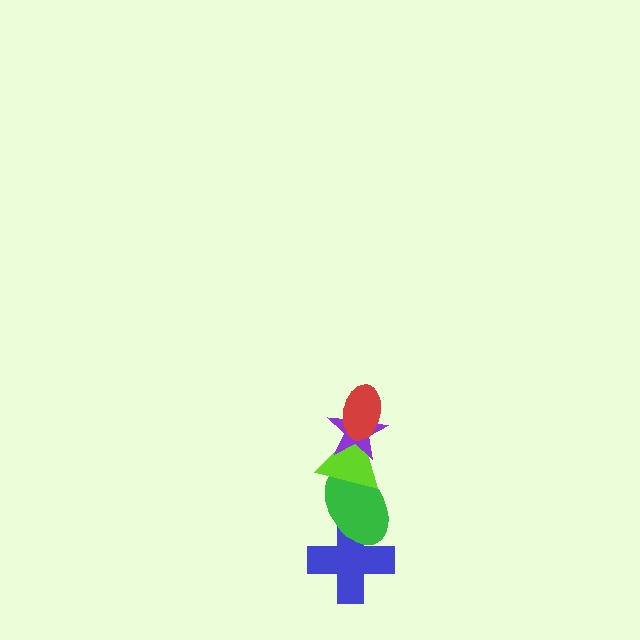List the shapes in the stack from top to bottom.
From top to bottom: the red ellipse, the purple star, the lime triangle, the green ellipse, the blue cross.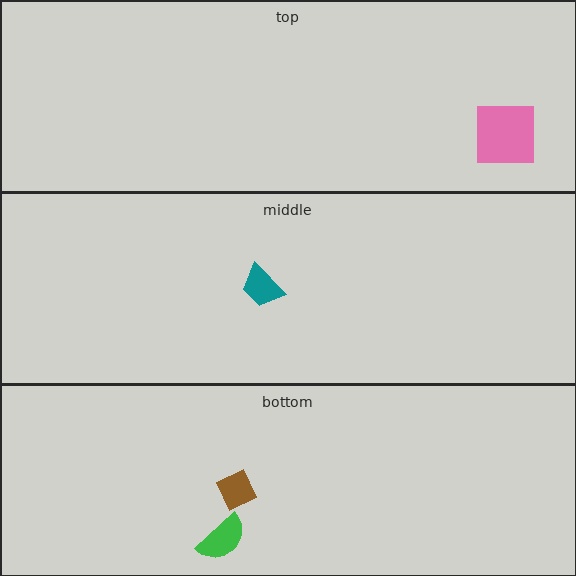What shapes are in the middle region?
The teal trapezoid.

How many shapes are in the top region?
1.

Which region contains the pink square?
The top region.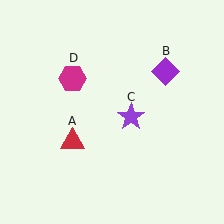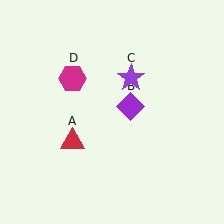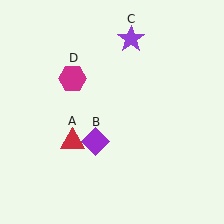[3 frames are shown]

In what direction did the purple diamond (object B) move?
The purple diamond (object B) moved down and to the left.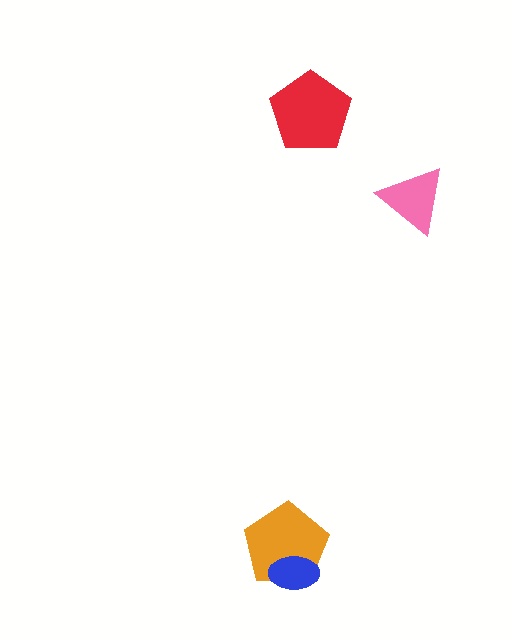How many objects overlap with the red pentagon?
0 objects overlap with the red pentagon.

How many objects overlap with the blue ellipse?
1 object overlaps with the blue ellipse.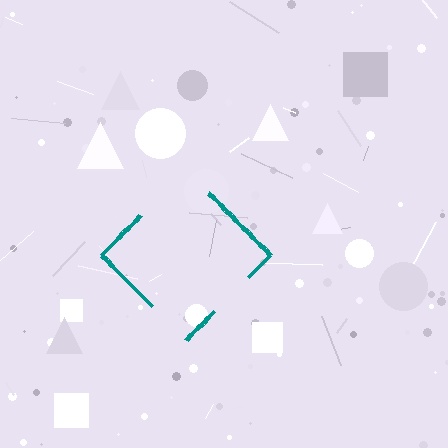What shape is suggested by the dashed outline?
The dashed outline suggests a diamond.